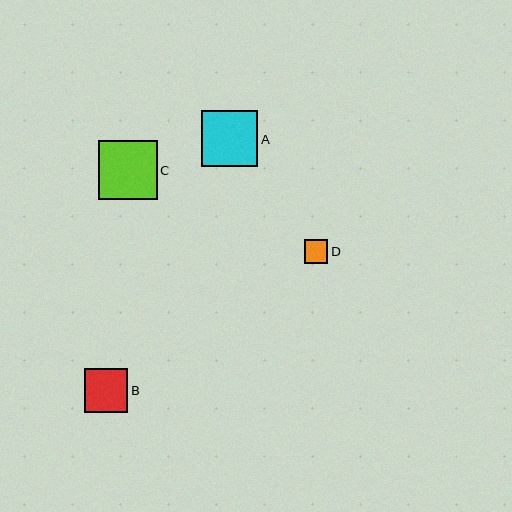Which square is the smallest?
Square D is the smallest with a size of approximately 24 pixels.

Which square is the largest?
Square C is the largest with a size of approximately 59 pixels.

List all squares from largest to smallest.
From largest to smallest: C, A, B, D.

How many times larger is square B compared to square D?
Square B is approximately 1.8 times the size of square D.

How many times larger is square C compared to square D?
Square C is approximately 2.5 times the size of square D.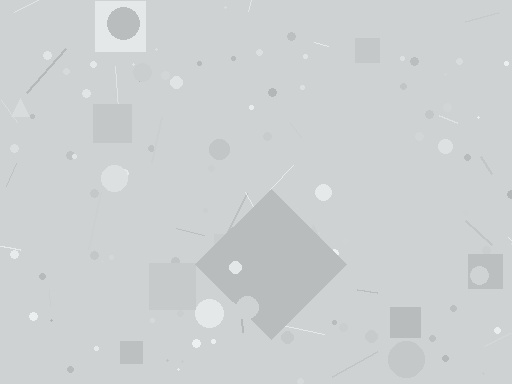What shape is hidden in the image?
A diamond is hidden in the image.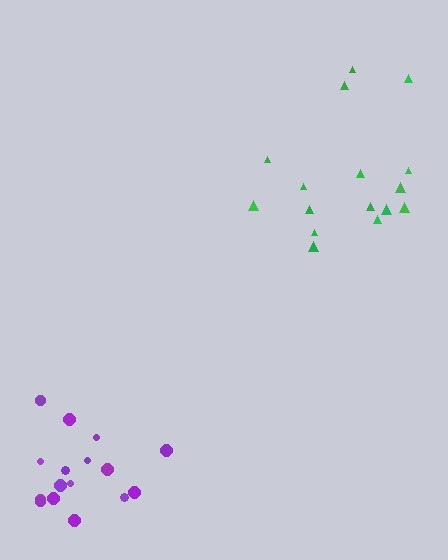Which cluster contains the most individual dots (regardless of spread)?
Purple (17).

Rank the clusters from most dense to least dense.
purple, green.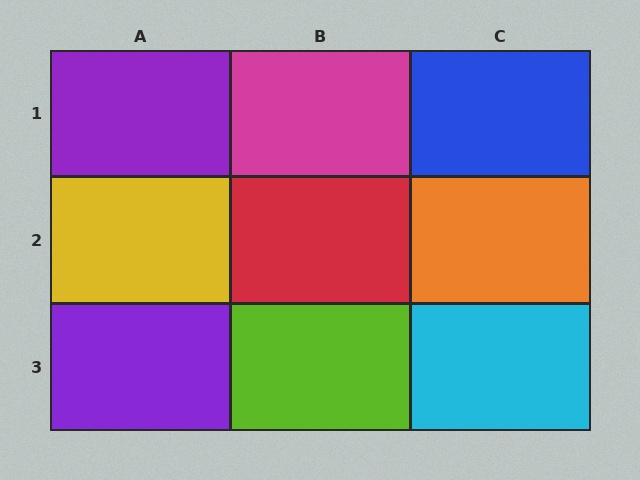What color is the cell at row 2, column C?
Orange.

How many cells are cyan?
1 cell is cyan.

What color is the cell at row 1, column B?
Magenta.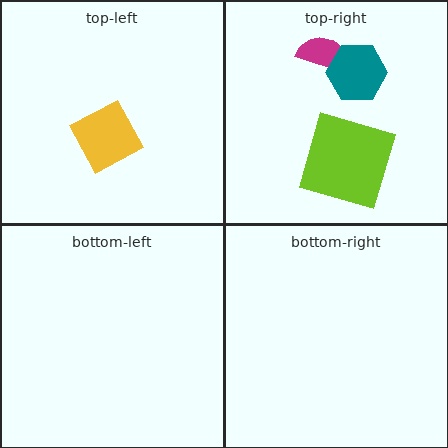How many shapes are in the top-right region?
3.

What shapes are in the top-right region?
The magenta semicircle, the lime square, the teal hexagon.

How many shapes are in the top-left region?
1.